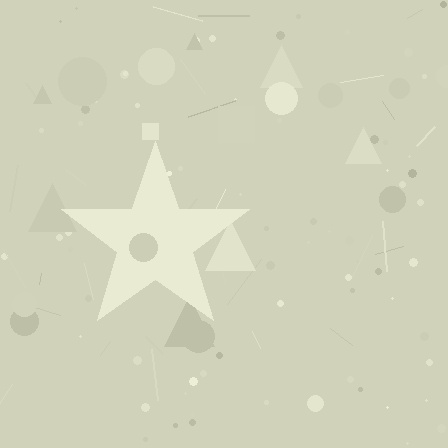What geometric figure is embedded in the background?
A star is embedded in the background.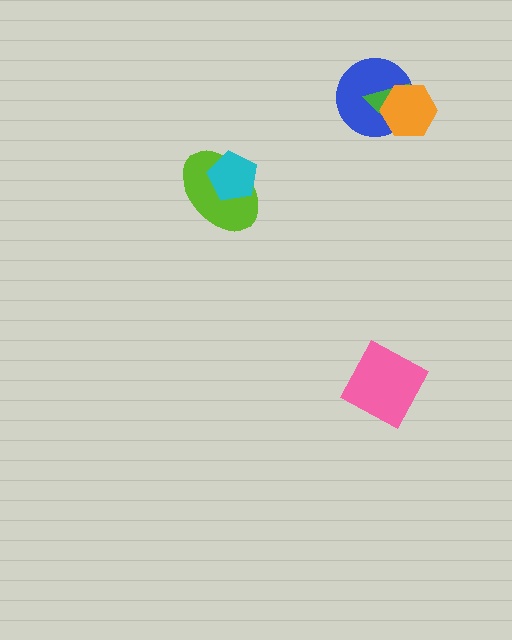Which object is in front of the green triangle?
The orange hexagon is in front of the green triangle.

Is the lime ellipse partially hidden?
Yes, it is partially covered by another shape.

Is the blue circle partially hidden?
Yes, it is partially covered by another shape.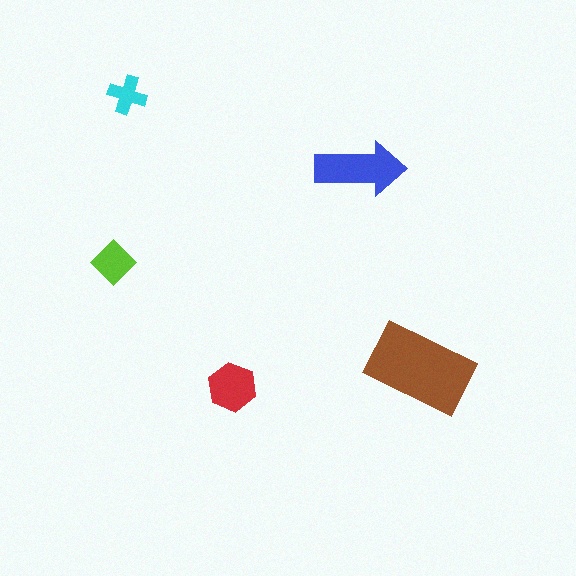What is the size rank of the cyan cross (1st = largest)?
5th.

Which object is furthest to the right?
The brown rectangle is rightmost.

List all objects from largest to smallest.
The brown rectangle, the blue arrow, the red hexagon, the lime diamond, the cyan cross.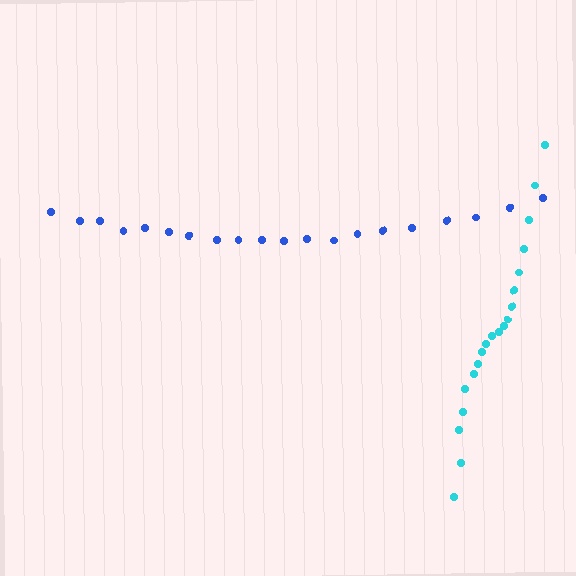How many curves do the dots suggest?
There are 2 distinct paths.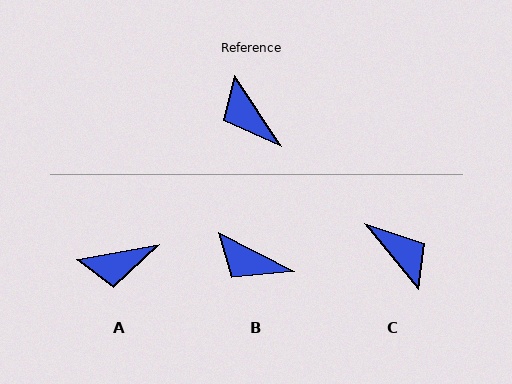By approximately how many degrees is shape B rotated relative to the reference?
Approximately 30 degrees counter-clockwise.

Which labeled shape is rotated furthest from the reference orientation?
C, about 174 degrees away.